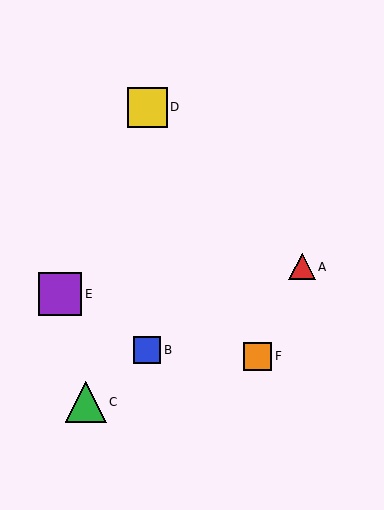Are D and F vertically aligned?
No, D is at x≈147 and F is at x≈258.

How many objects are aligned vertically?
2 objects (B, D) are aligned vertically.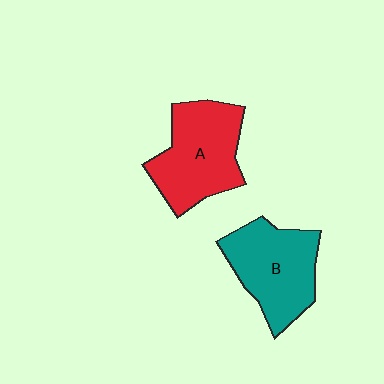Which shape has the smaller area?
Shape B (teal).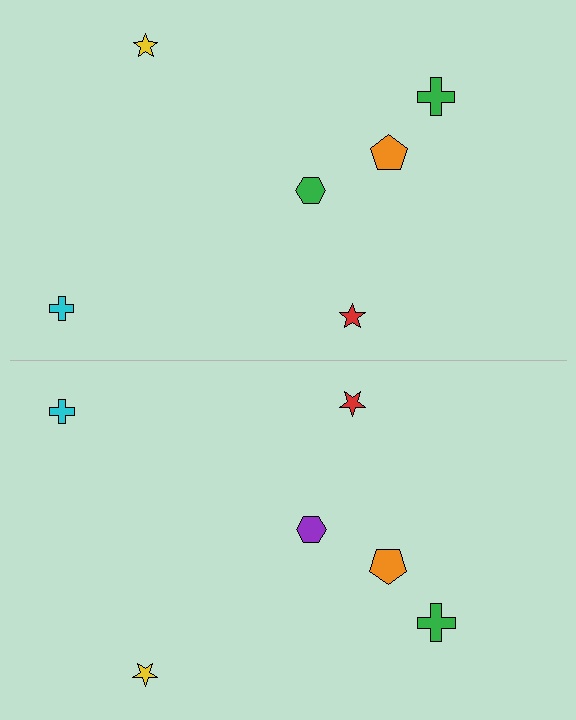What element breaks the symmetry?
The purple hexagon on the bottom side breaks the symmetry — its mirror counterpart is green.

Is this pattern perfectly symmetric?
No, the pattern is not perfectly symmetric. The purple hexagon on the bottom side breaks the symmetry — its mirror counterpart is green.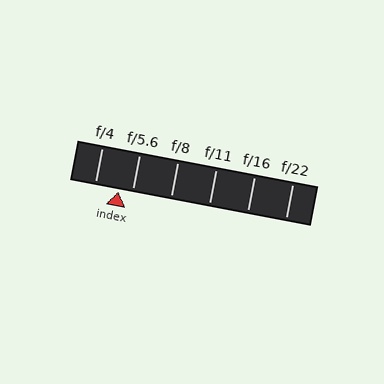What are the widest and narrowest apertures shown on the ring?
The widest aperture shown is f/4 and the narrowest is f/22.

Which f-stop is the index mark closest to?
The index mark is closest to f/5.6.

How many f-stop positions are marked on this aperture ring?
There are 6 f-stop positions marked.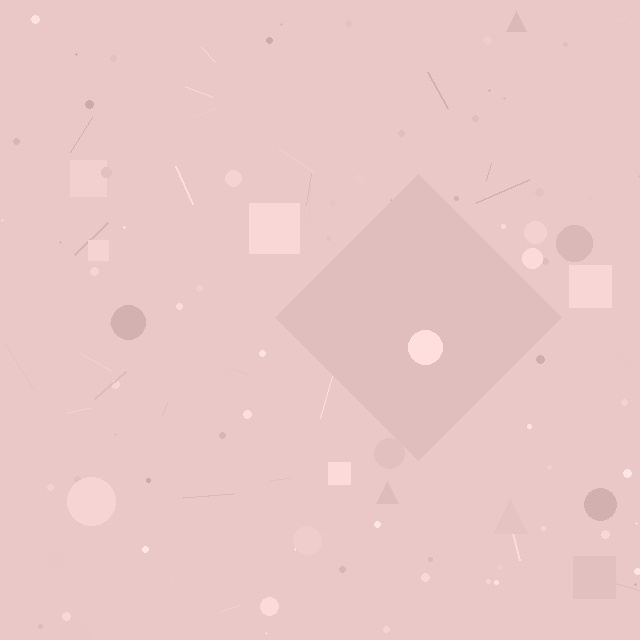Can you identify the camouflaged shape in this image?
The camouflaged shape is a diamond.